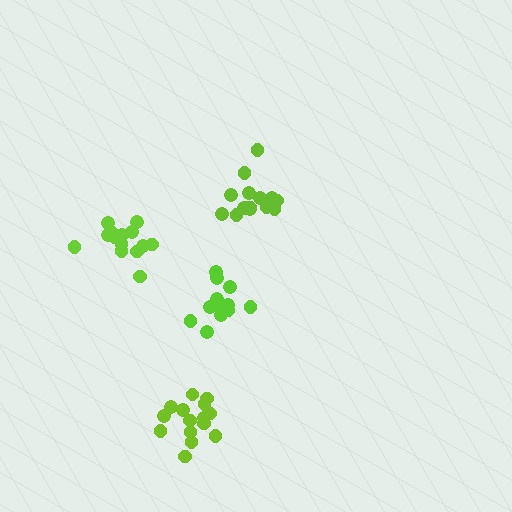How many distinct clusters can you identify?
There are 4 distinct clusters.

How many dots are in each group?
Group 1: 14 dots, Group 2: 16 dots, Group 3: 15 dots, Group 4: 12 dots (57 total).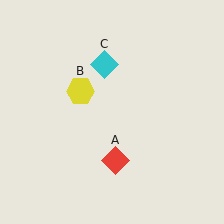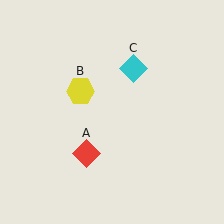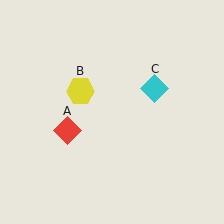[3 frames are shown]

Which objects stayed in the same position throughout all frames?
Yellow hexagon (object B) remained stationary.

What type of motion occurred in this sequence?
The red diamond (object A), cyan diamond (object C) rotated clockwise around the center of the scene.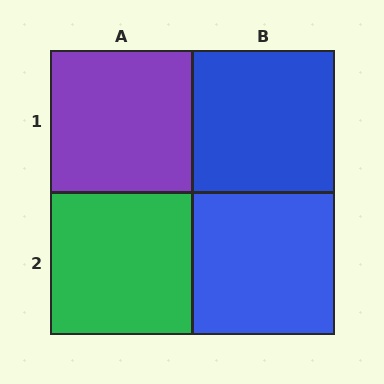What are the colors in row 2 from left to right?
Green, blue.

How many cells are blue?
2 cells are blue.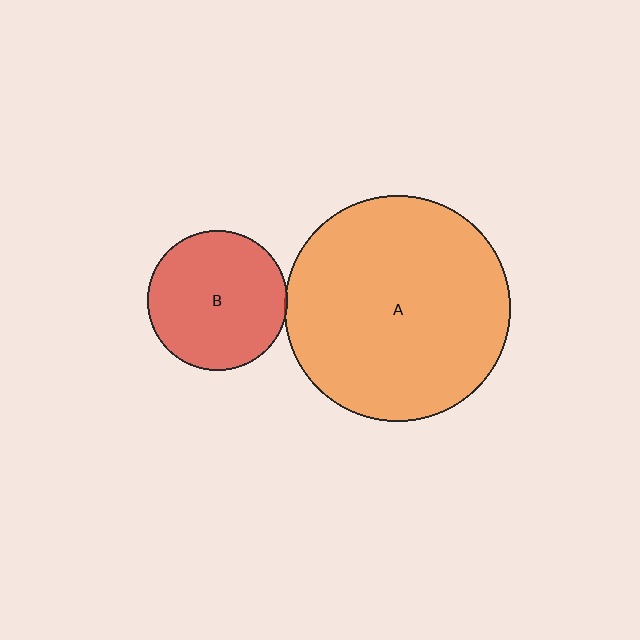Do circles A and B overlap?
Yes.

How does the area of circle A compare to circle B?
Approximately 2.6 times.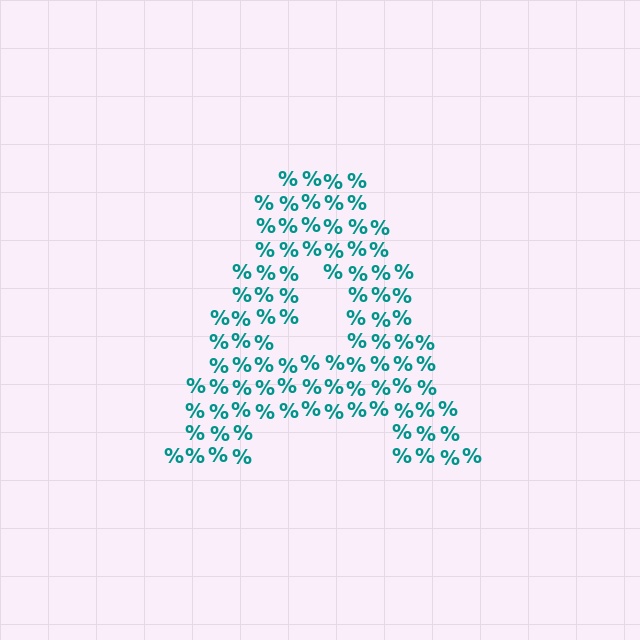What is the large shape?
The large shape is the letter A.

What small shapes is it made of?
It is made of small percent signs.